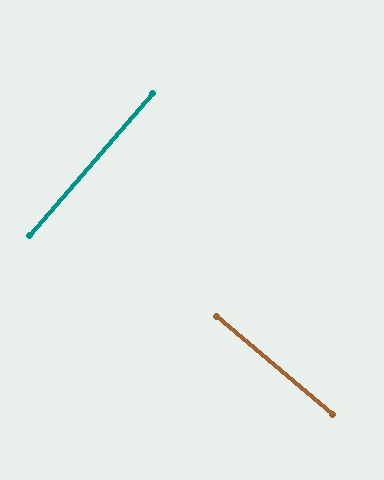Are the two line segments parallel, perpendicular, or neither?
Perpendicular — they meet at approximately 89°.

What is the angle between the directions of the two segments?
Approximately 89 degrees.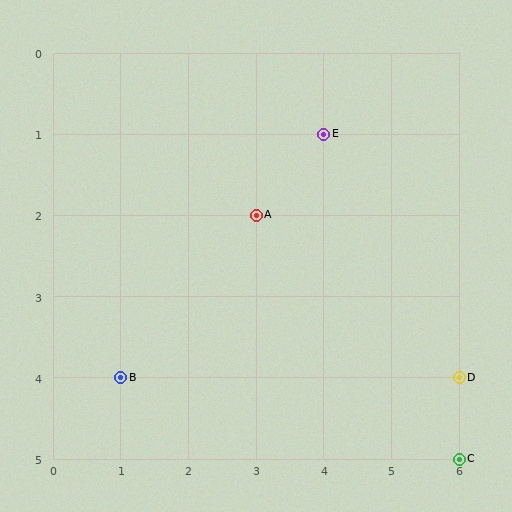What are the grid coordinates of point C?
Point C is at grid coordinates (6, 5).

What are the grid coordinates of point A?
Point A is at grid coordinates (3, 2).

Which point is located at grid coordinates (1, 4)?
Point B is at (1, 4).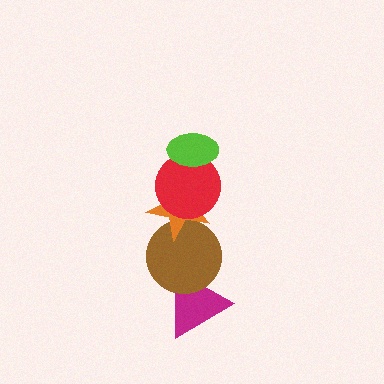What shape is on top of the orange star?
The red circle is on top of the orange star.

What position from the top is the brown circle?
The brown circle is 4th from the top.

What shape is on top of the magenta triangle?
The brown circle is on top of the magenta triangle.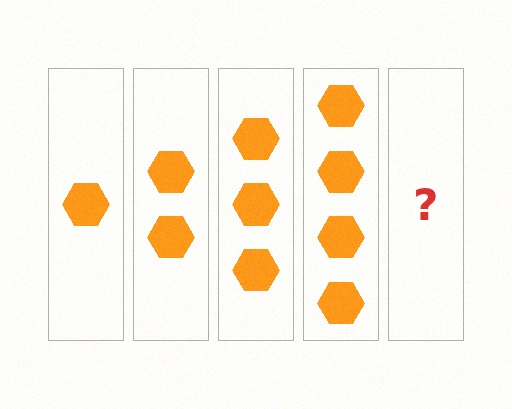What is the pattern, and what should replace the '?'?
The pattern is that each step adds one more hexagon. The '?' should be 5 hexagons.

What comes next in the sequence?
The next element should be 5 hexagons.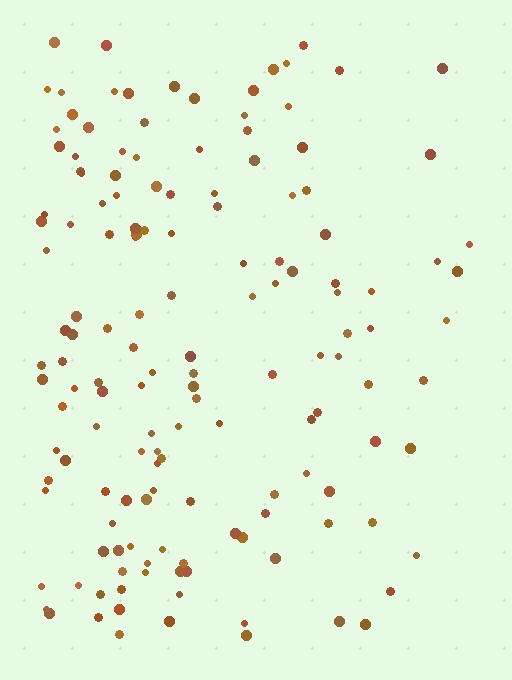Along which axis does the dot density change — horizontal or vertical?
Horizontal.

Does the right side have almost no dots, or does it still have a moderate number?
Still a moderate number, just noticeably fewer than the left.